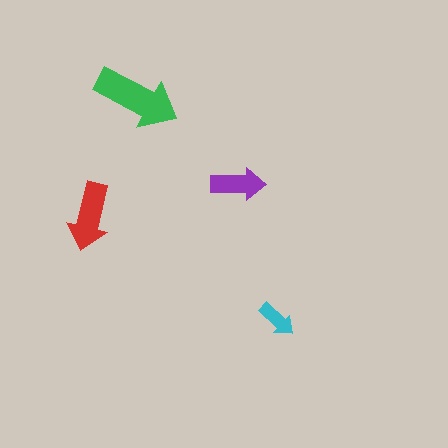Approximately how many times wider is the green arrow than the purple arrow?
About 1.5 times wider.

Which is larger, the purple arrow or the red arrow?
The red one.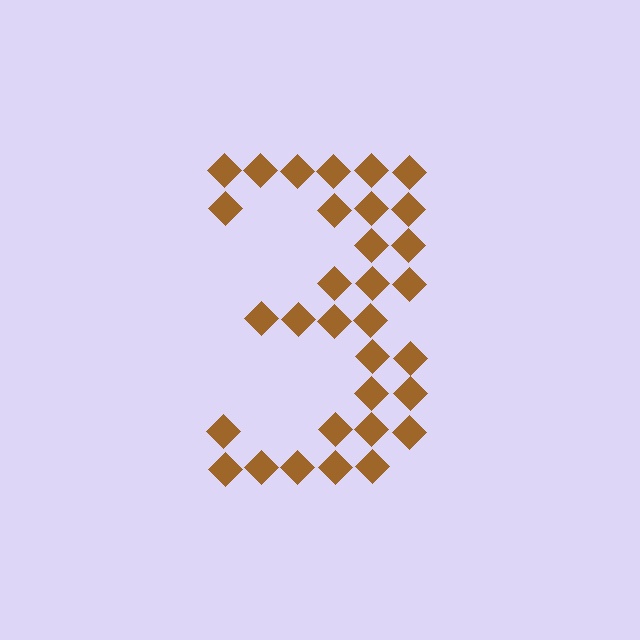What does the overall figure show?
The overall figure shows the digit 3.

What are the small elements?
The small elements are diamonds.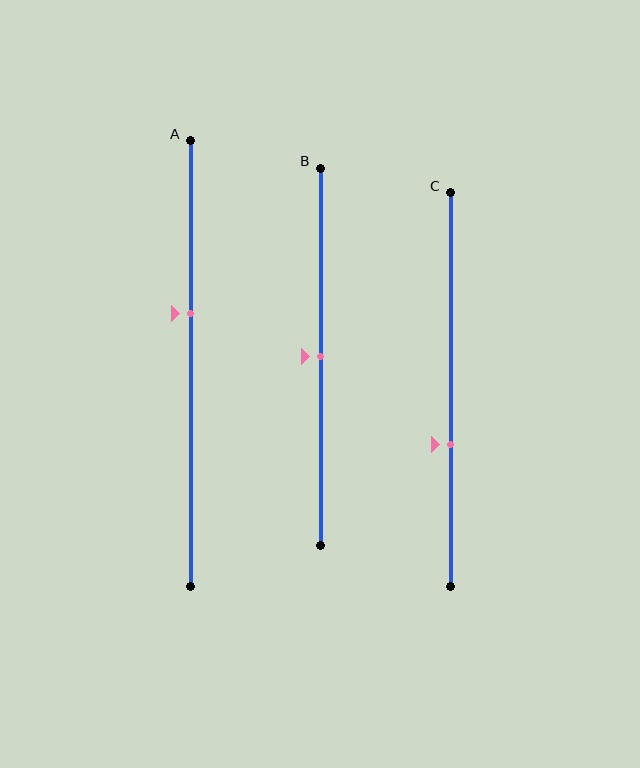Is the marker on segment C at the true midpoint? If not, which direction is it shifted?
No, the marker on segment C is shifted downward by about 14% of the segment length.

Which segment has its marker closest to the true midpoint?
Segment B has its marker closest to the true midpoint.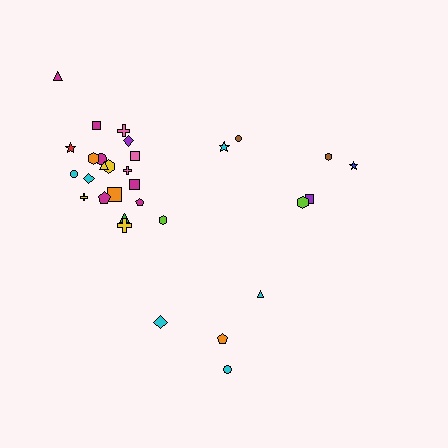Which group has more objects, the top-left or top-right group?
The top-left group.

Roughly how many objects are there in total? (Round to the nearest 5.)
Roughly 30 objects in total.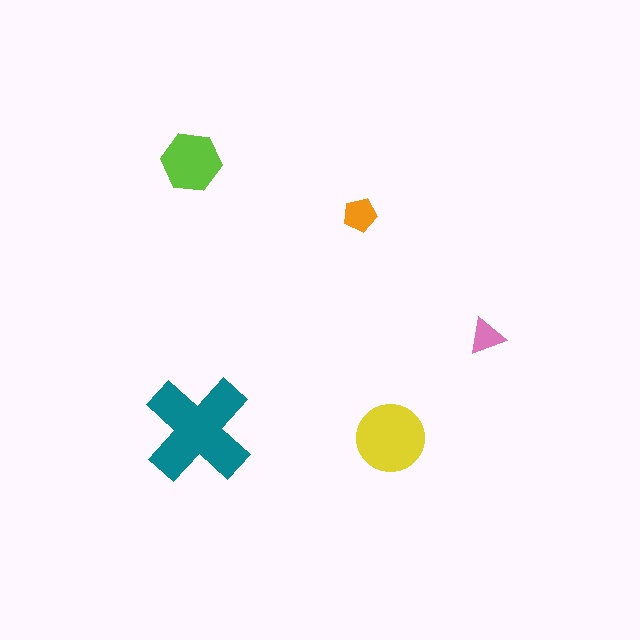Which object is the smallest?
The pink triangle.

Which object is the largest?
The teal cross.